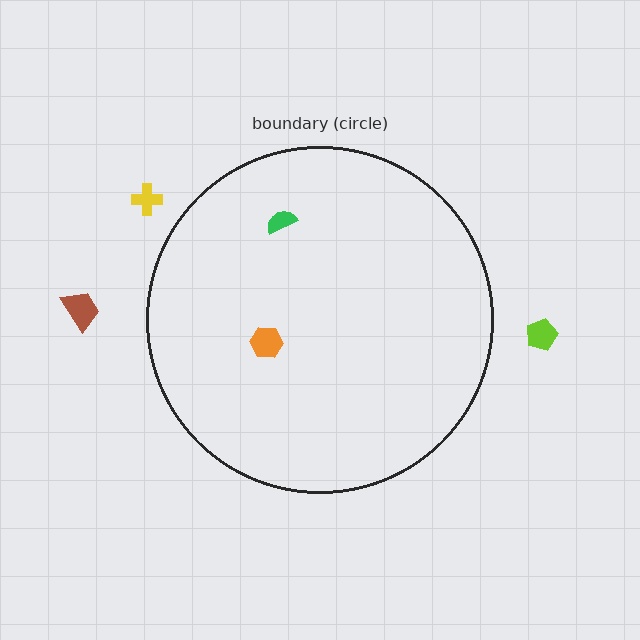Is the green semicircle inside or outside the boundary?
Inside.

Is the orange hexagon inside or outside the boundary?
Inside.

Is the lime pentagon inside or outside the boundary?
Outside.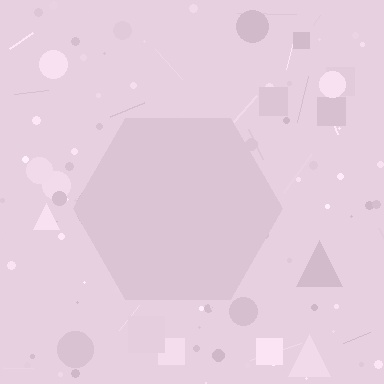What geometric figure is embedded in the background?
A hexagon is embedded in the background.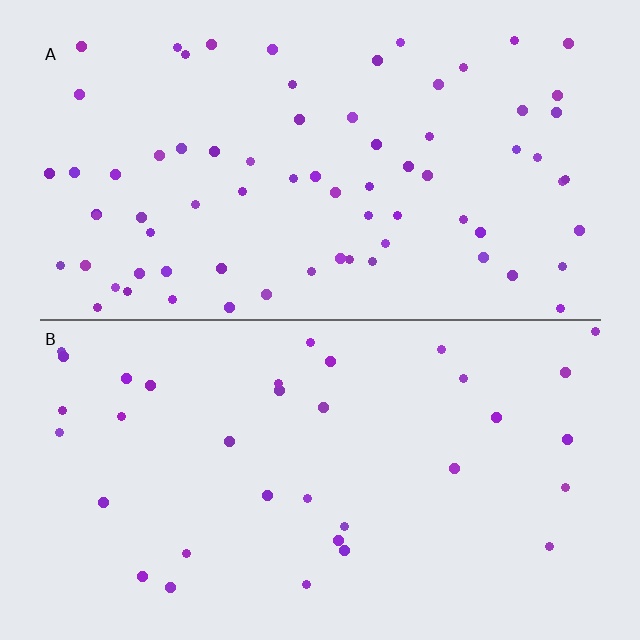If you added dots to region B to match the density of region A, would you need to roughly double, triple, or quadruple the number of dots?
Approximately double.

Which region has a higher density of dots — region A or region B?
A (the top).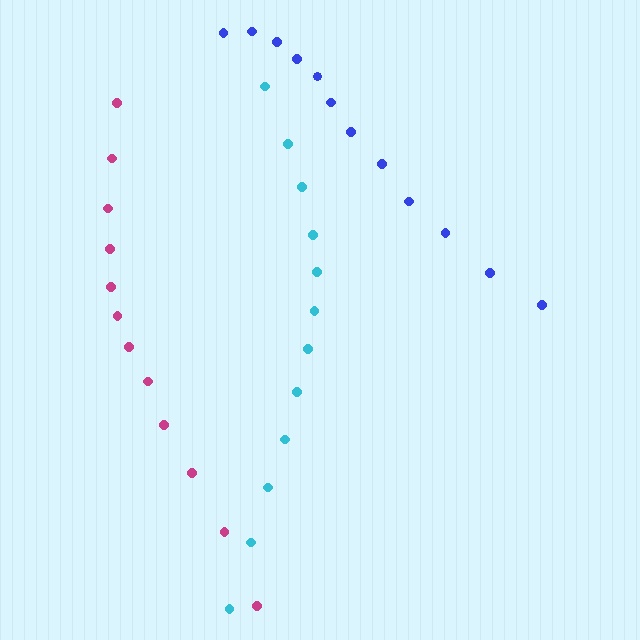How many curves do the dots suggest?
There are 3 distinct paths.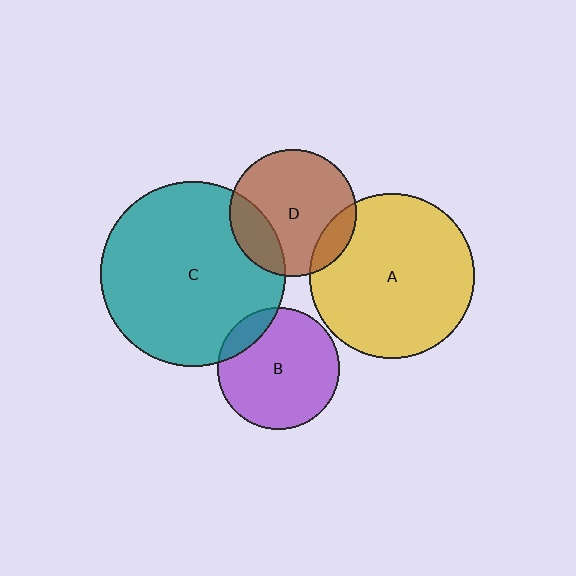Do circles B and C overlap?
Yes.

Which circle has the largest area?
Circle C (teal).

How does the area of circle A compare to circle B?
Approximately 1.8 times.